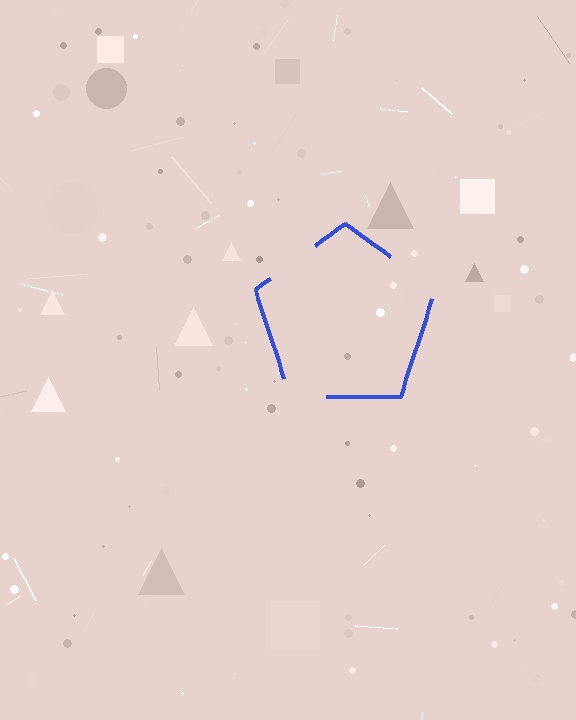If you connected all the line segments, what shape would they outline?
They would outline a pentagon.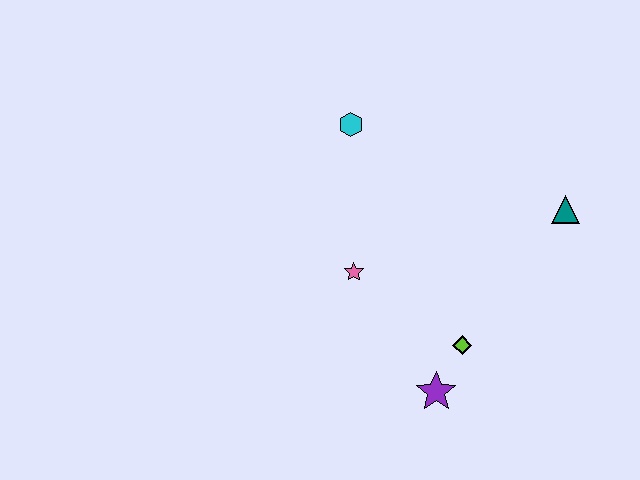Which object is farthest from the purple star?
The cyan hexagon is farthest from the purple star.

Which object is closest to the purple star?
The lime diamond is closest to the purple star.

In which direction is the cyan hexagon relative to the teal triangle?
The cyan hexagon is to the left of the teal triangle.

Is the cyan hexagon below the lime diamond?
No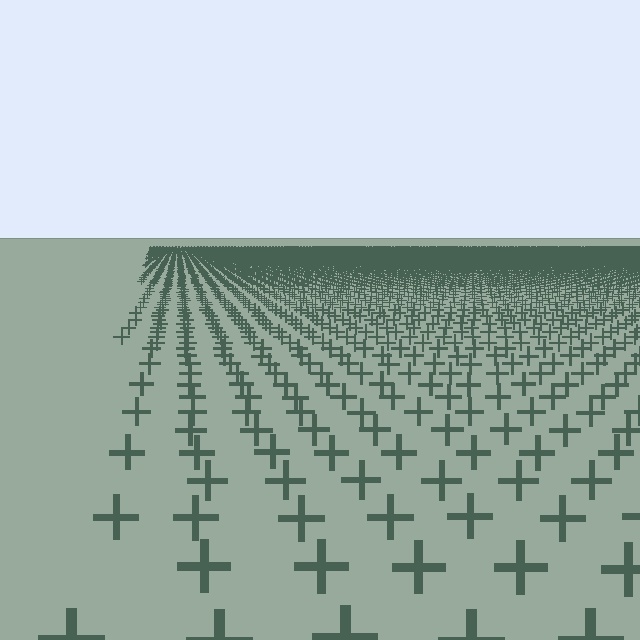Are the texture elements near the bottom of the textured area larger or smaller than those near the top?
Larger. Near the bottom, elements are closer to the viewer and appear at a bigger on-screen size.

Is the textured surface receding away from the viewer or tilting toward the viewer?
The surface is receding away from the viewer. Texture elements get smaller and denser toward the top.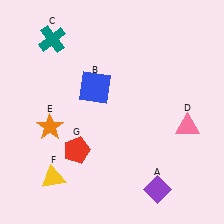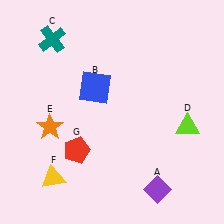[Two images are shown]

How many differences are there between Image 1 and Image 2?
There is 1 difference between the two images.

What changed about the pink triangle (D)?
In Image 1, D is pink. In Image 2, it changed to lime.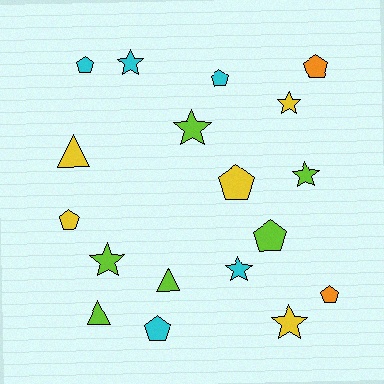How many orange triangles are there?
There are no orange triangles.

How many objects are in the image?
There are 18 objects.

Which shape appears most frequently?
Pentagon, with 8 objects.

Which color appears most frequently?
Lime, with 6 objects.